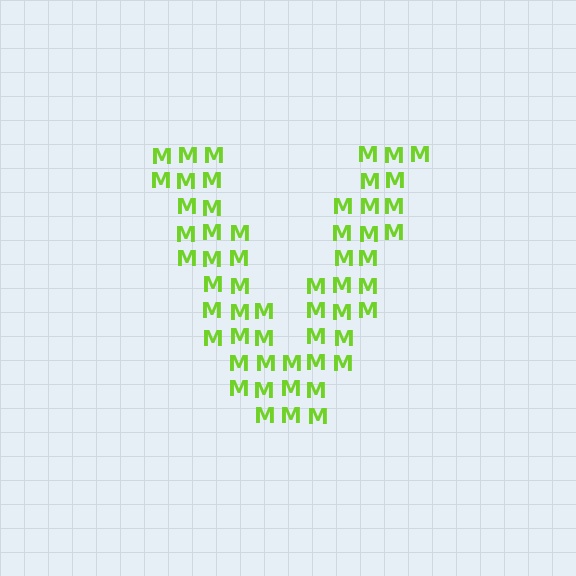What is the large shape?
The large shape is the letter V.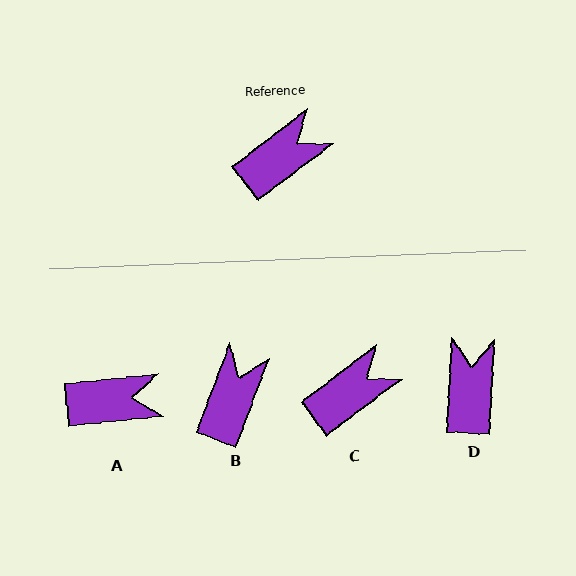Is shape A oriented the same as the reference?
No, it is off by about 31 degrees.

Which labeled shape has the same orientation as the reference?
C.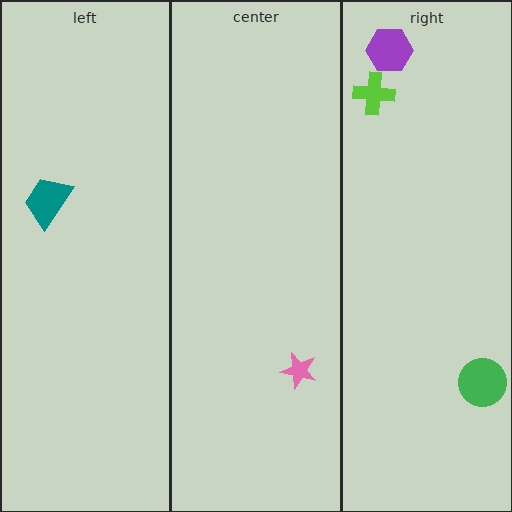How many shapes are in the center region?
1.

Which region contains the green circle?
The right region.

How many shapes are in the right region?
3.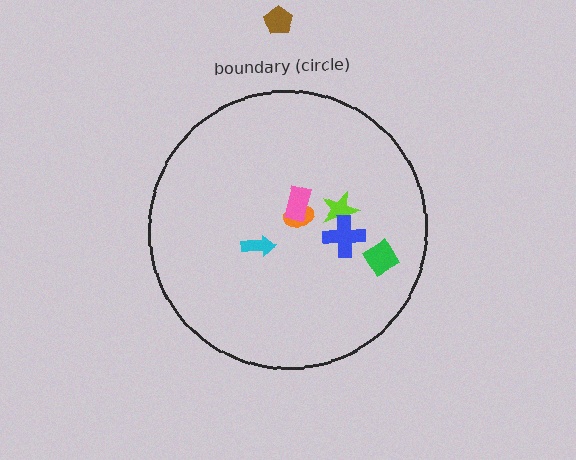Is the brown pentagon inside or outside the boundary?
Outside.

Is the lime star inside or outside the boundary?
Inside.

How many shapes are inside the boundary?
6 inside, 1 outside.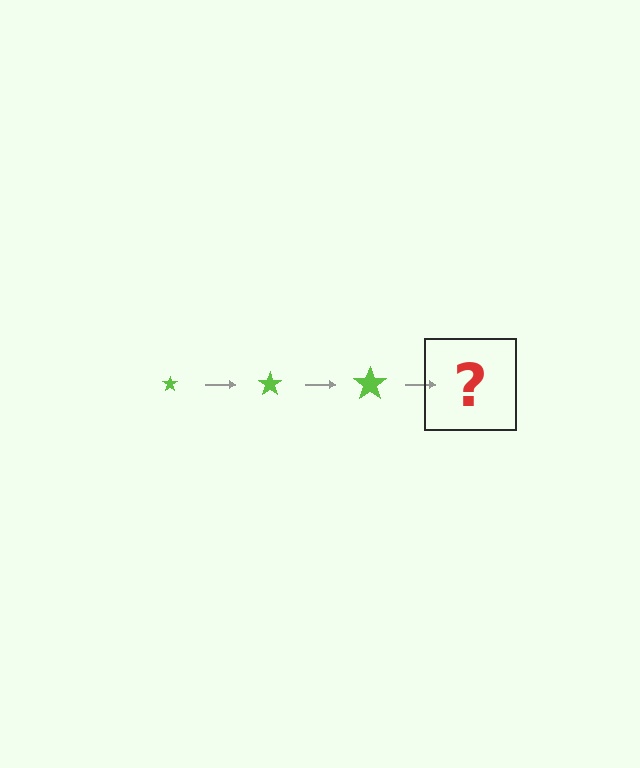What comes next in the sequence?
The next element should be a lime star, larger than the previous one.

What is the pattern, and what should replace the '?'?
The pattern is that the star gets progressively larger each step. The '?' should be a lime star, larger than the previous one.